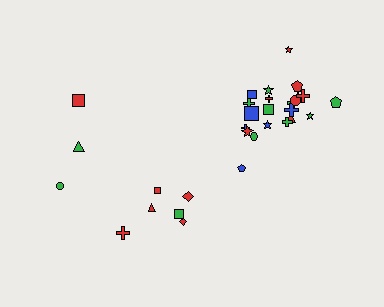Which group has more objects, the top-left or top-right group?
The top-right group.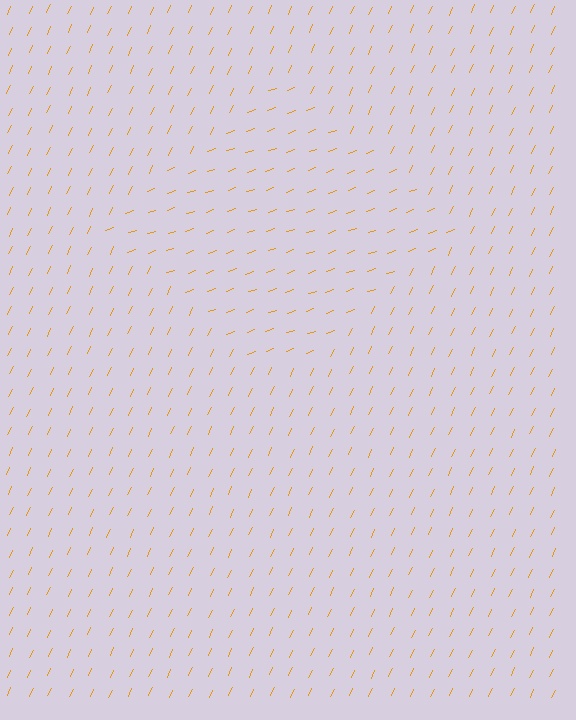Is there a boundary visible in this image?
Yes, there is a texture boundary formed by a change in line orientation.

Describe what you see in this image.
The image is filled with small orange line segments. A diamond region in the image has lines oriented differently from the surrounding lines, creating a visible texture boundary.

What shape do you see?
I see a diamond.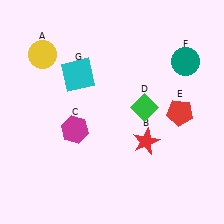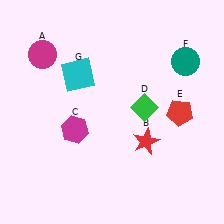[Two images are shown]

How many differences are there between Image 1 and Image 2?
There is 1 difference between the two images.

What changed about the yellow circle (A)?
In Image 1, A is yellow. In Image 2, it changed to magenta.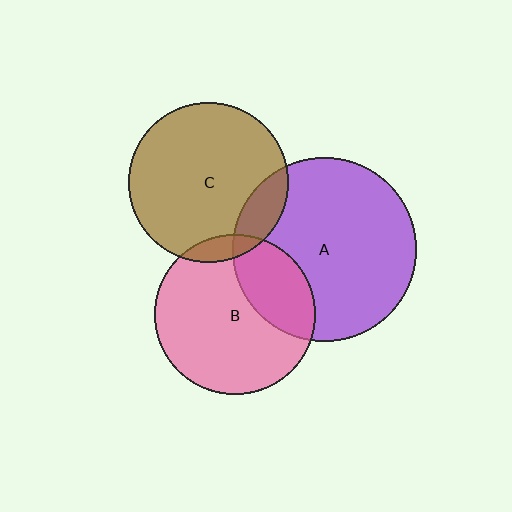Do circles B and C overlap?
Yes.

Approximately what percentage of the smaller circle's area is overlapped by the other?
Approximately 5%.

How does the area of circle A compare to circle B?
Approximately 1.3 times.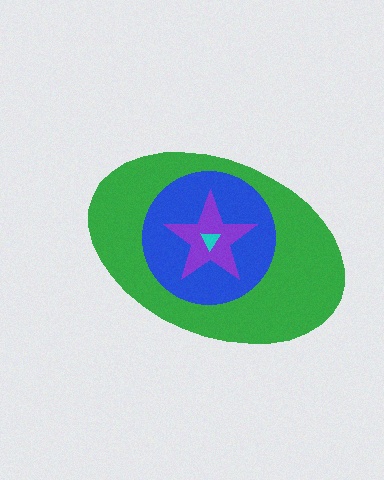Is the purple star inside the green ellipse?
Yes.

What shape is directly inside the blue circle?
The purple star.